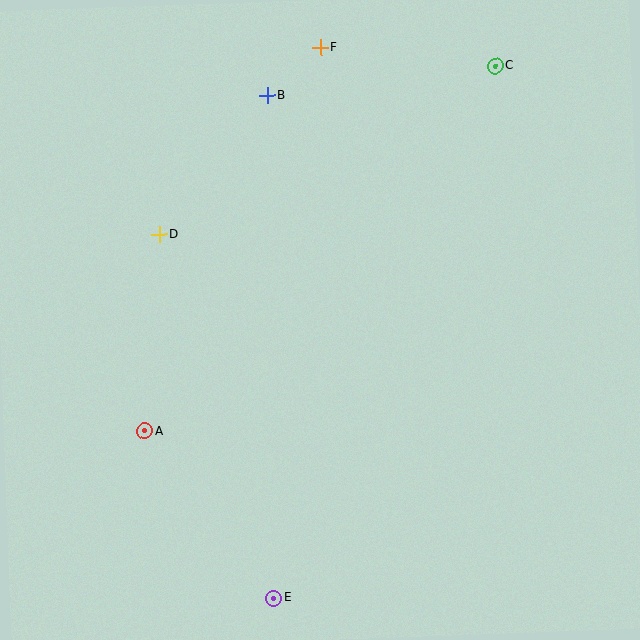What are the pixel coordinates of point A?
Point A is at (144, 431).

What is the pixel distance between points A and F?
The distance between A and F is 422 pixels.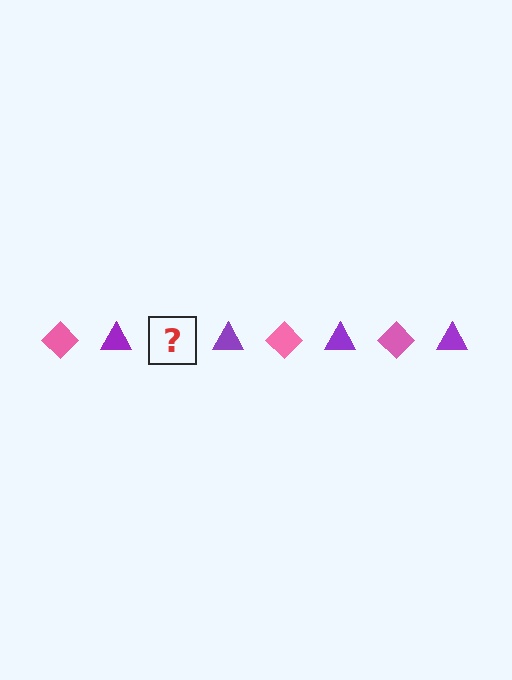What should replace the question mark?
The question mark should be replaced with a pink diamond.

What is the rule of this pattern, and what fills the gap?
The rule is that the pattern alternates between pink diamond and purple triangle. The gap should be filled with a pink diamond.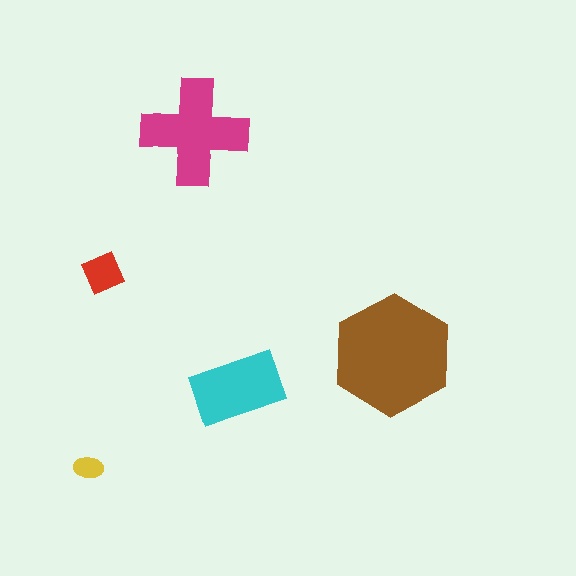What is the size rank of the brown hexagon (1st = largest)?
1st.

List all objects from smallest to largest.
The yellow ellipse, the red square, the cyan rectangle, the magenta cross, the brown hexagon.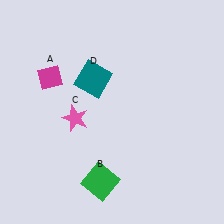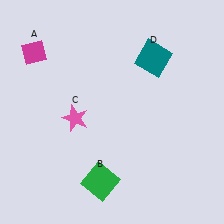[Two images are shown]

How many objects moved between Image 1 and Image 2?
2 objects moved between the two images.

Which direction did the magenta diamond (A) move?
The magenta diamond (A) moved up.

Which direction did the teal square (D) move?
The teal square (D) moved right.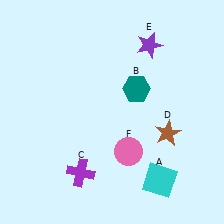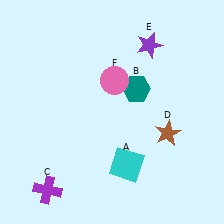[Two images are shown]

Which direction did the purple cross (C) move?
The purple cross (C) moved left.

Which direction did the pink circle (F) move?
The pink circle (F) moved up.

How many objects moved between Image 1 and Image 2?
3 objects moved between the two images.